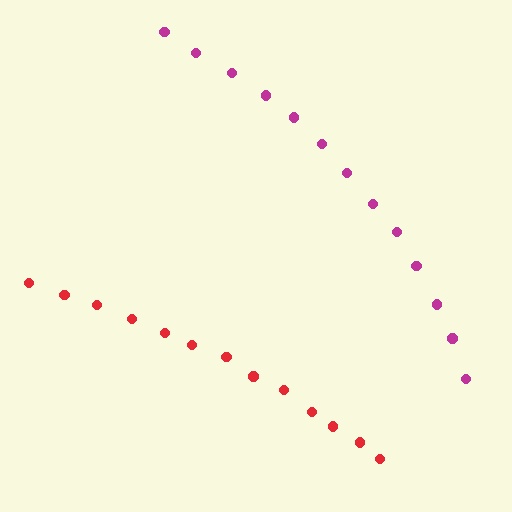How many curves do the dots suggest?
There are 2 distinct paths.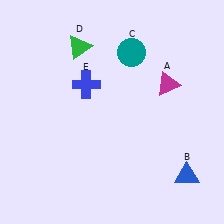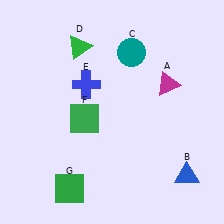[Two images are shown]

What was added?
A green square (F), a green square (G) were added in Image 2.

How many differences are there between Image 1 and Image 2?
There are 2 differences between the two images.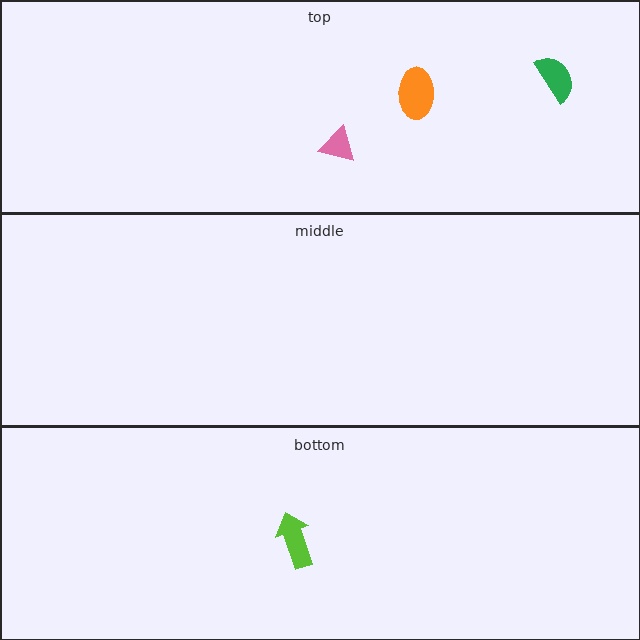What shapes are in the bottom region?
The lime arrow.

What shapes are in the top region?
The pink triangle, the green semicircle, the orange ellipse.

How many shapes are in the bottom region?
1.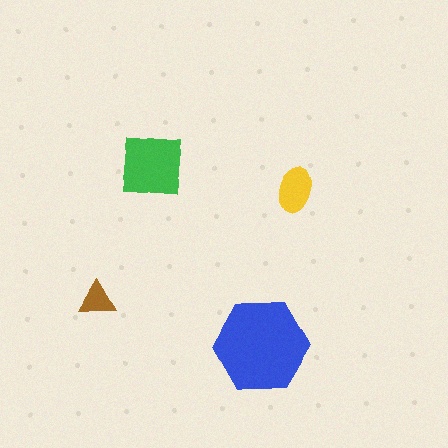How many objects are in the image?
There are 4 objects in the image.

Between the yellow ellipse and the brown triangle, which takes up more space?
The yellow ellipse.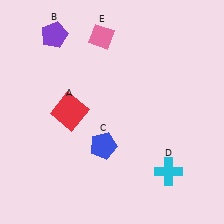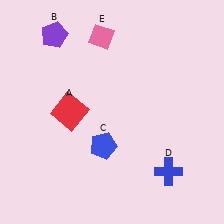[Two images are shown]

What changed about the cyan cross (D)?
In Image 1, D is cyan. In Image 2, it changed to blue.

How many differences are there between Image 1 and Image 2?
There is 1 difference between the two images.